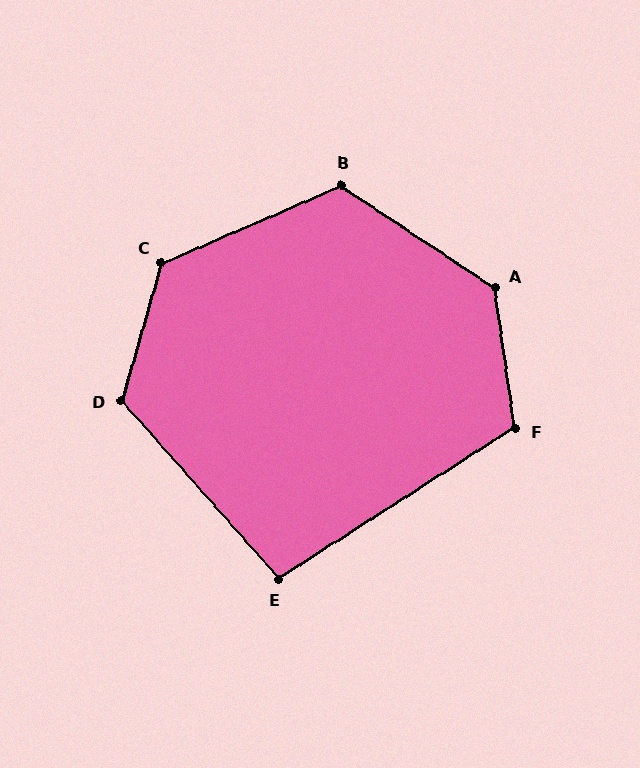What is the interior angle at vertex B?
Approximately 123 degrees (obtuse).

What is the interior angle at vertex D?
Approximately 122 degrees (obtuse).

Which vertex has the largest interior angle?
A, at approximately 132 degrees.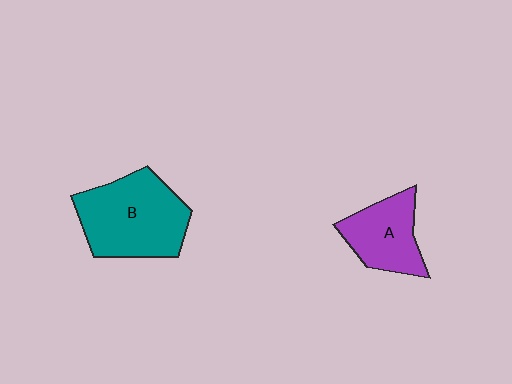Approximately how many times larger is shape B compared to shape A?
Approximately 1.6 times.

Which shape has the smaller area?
Shape A (purple).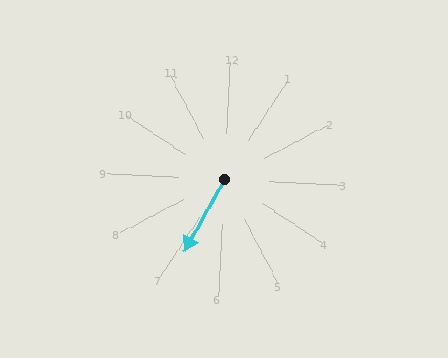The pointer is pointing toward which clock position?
Roughly 7 o'clock.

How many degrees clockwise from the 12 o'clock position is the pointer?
Approximately 206 degrees.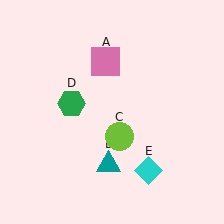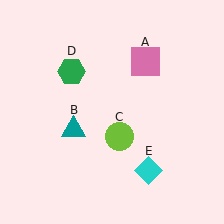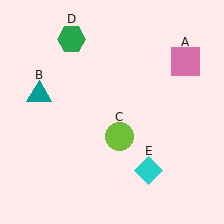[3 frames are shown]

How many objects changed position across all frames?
3 objects changed position: pink square (object A), teal triangle (object B), green hexagon (object D).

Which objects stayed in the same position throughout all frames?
Lime circle (object C) and cyan diamond (object E) remained stationary.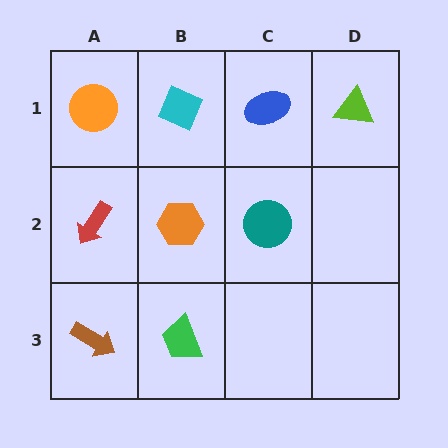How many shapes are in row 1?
4 shapes.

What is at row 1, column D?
A lime triangle.